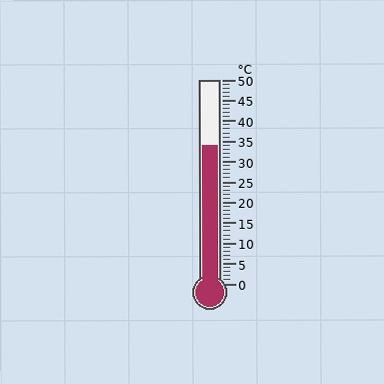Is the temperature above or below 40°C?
The temperature is below 40°C.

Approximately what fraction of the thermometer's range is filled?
The thermometer is filled to approximately 70% of its range.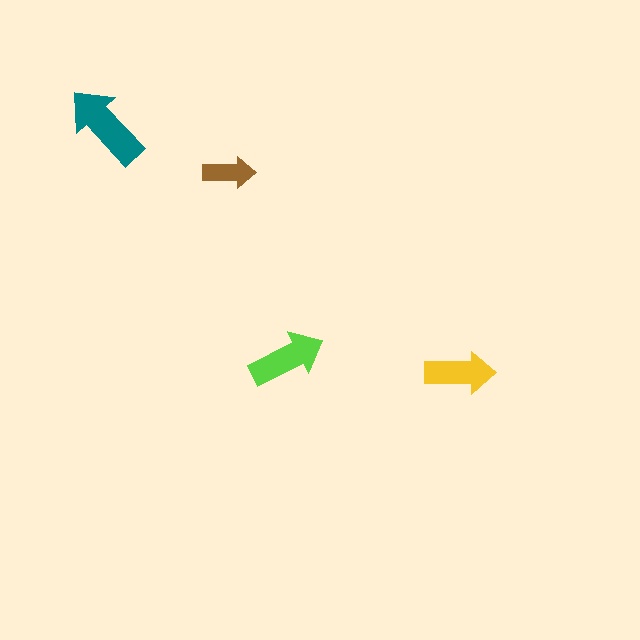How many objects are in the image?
There are 4 objects in the image.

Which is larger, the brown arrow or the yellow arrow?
The yellow one.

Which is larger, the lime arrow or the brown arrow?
The lime one.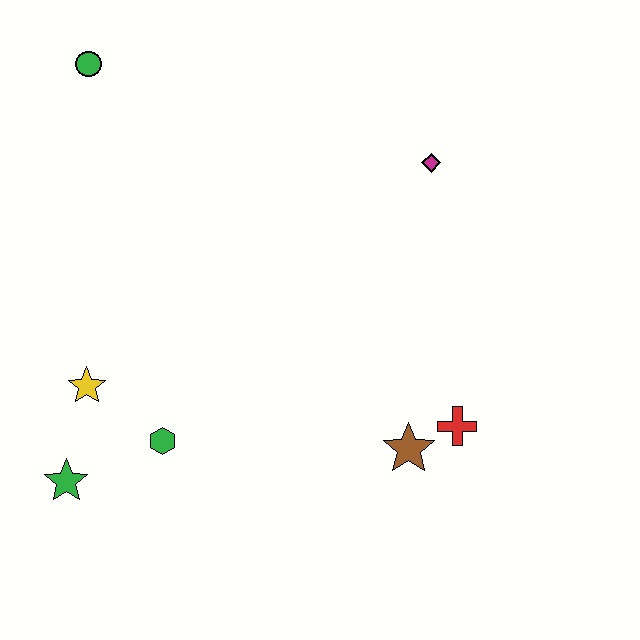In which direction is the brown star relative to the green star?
The brown star is to the right of the green star.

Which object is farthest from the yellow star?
The magenta diamond is farthest from the yellow star.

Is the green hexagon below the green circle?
Yes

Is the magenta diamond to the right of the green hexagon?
Yes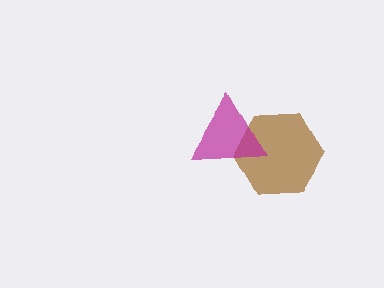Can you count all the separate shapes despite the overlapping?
Yes, there are 2 separate shapes.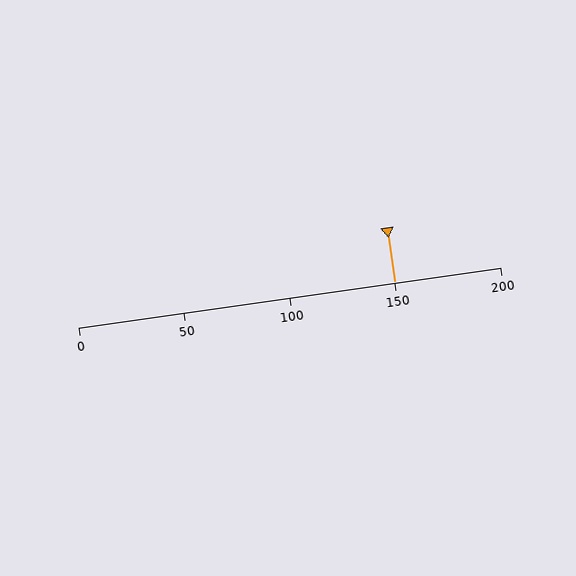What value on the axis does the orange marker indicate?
The marker indicates approximately 150.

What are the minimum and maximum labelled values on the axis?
The axis runs from 0 to 200.